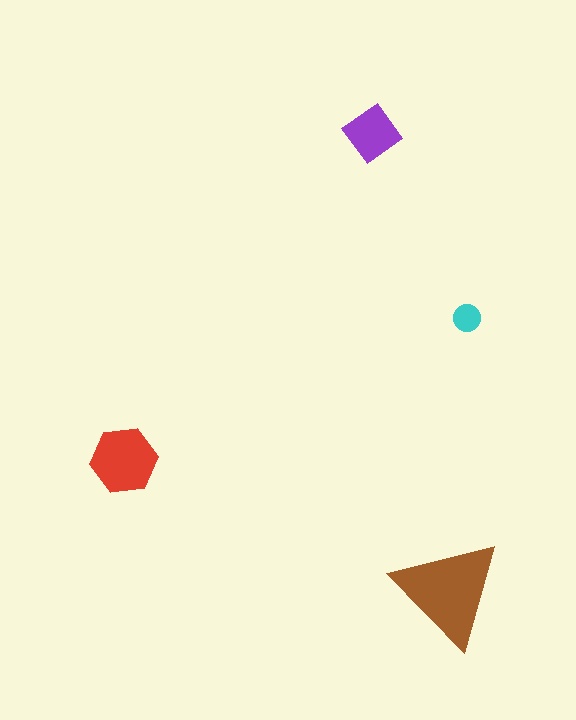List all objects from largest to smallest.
The brown triangle, the red hexagon, the purple diamond, the cyan circle.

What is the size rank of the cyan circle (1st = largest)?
4th.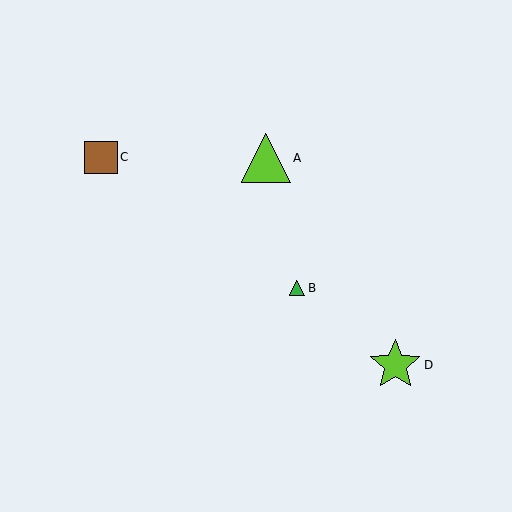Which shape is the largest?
The lime star (labeled D) is the largest.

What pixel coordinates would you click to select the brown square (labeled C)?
Click at (101, 157) to select the brown square C.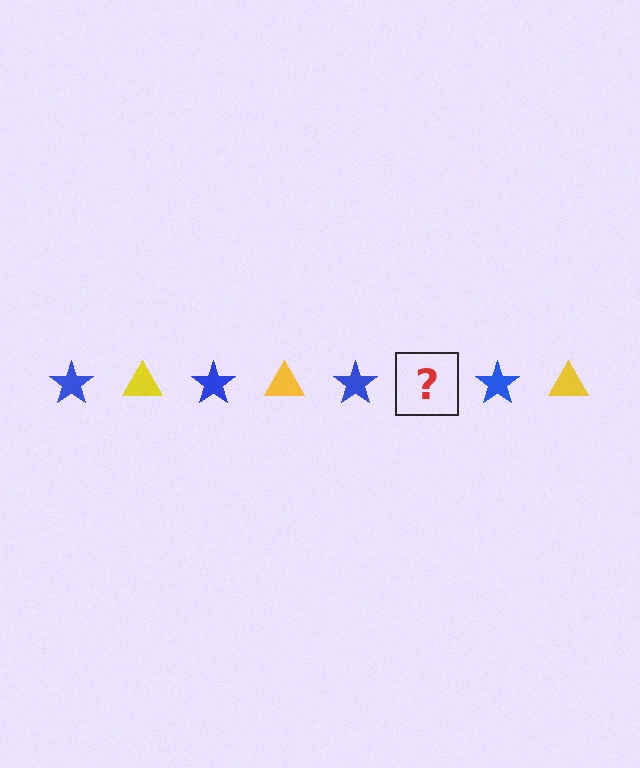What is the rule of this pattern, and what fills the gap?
The rule is that the pattern alternates between blue star and yellow triangle. The gap should be filled with a yellow triangle.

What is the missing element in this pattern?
The missing element is a yellow triangle.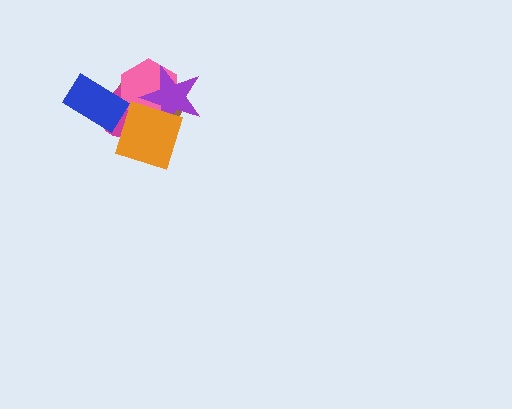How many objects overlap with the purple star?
4 objects overlap with the purple star.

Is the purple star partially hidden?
Yes, it is partially covered by another shape.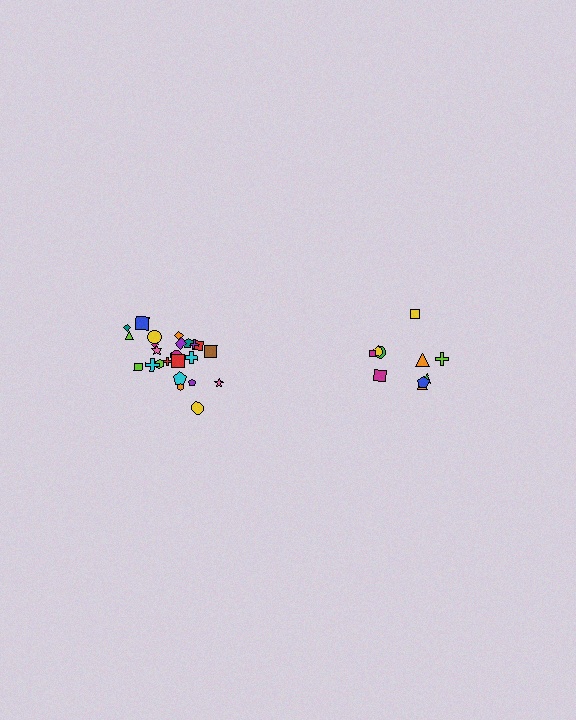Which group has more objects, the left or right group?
The left group.